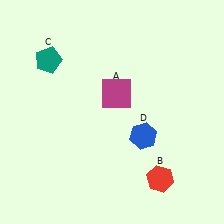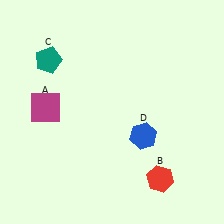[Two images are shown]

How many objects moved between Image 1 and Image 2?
1 object moved between the two images.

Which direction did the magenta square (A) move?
The magenta square (A) moved left.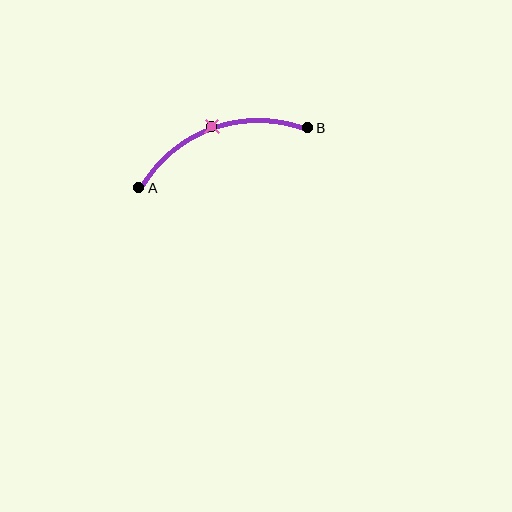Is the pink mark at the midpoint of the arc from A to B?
Yes. The pink mark lies on the arc at equal arc-length from both A and B — it is the arc midpoint.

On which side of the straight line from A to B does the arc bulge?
The arc bulges above the straight line connecting A and B.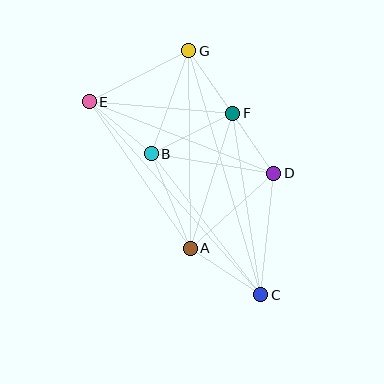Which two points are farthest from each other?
Points C and E are farthest from each other.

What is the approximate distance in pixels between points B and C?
The distance between B and C is approximately 179 pixels.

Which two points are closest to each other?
Points D and F are closest to each other.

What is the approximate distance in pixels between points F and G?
The distance between F and G is approximately 76 pixels.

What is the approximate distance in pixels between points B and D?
The distance between B and D is approximately 124 pixels.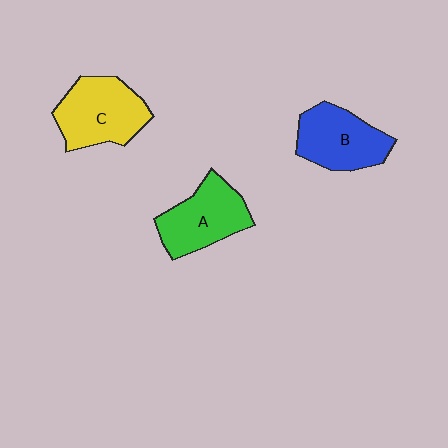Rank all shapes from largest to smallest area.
From largest to smallest: C (yellow), A (green), B (blue).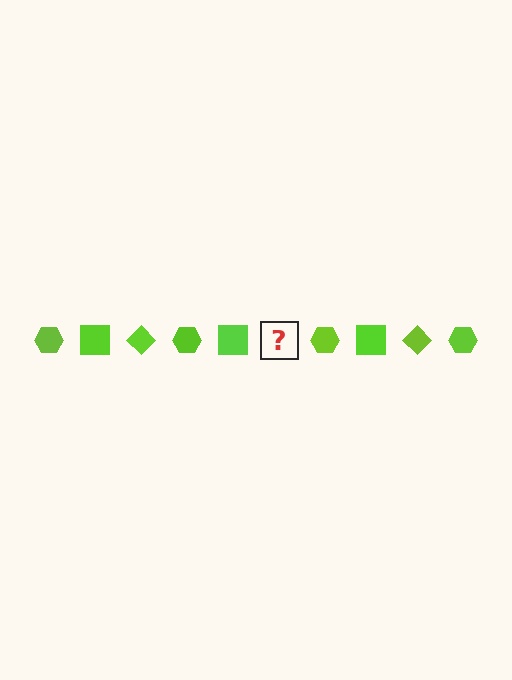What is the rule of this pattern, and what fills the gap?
The rule is that the pattern cycles through hexagon, square, diamond shapes in lime. The gap should be filled with a lime diamond.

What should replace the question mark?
The question mark should be replaced with a lime diamond.